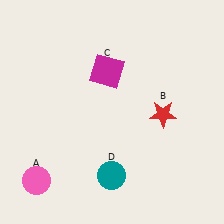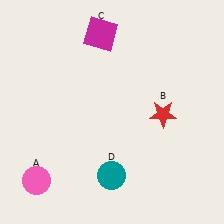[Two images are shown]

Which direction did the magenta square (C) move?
The magenta square (C) moved up.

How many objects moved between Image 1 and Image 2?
1 object moved between the two images.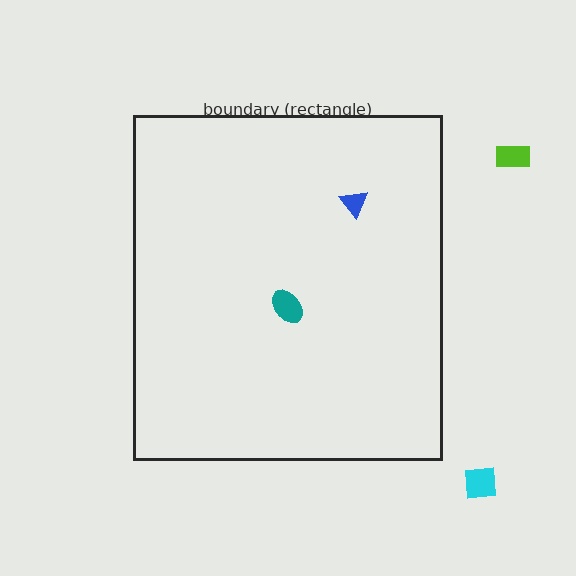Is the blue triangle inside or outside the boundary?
Inside.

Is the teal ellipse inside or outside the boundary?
Inside.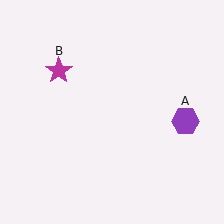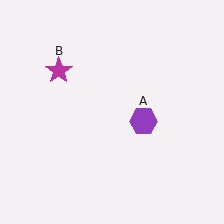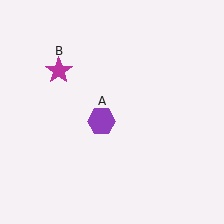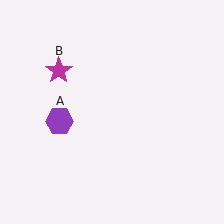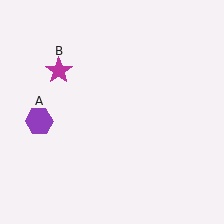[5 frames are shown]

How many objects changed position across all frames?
1 object changed position: purple hexagon (object A).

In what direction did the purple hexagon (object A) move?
The purple hexagon (object A) moved left.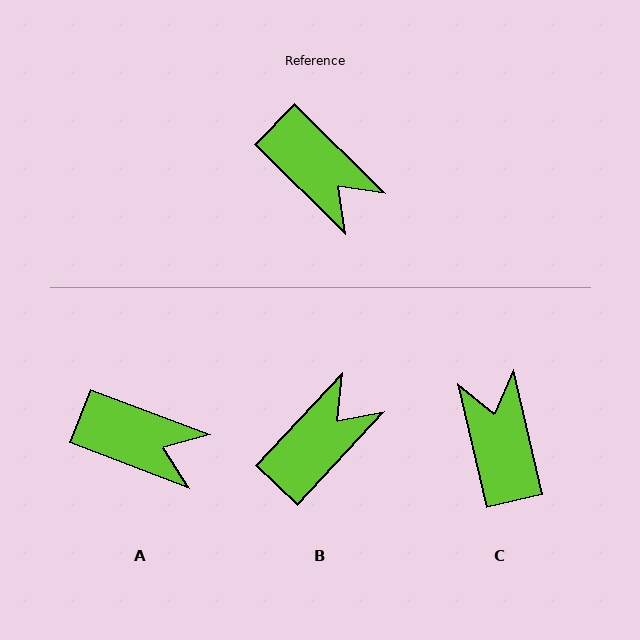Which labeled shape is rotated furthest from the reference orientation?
C, about 148 degrees away.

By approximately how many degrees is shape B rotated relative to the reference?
Approximately 91 degrees counter-clockwise.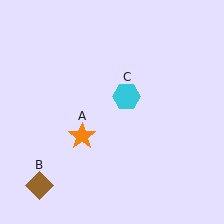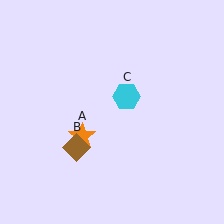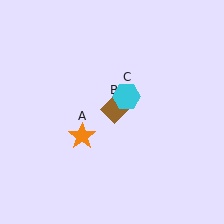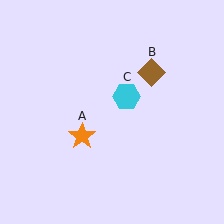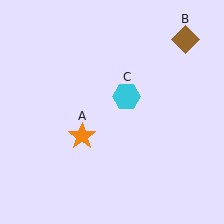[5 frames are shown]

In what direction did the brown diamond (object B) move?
The brown diamond (object B) moved up and to the right.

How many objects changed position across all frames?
1 object changed position: brown diamond (object B).